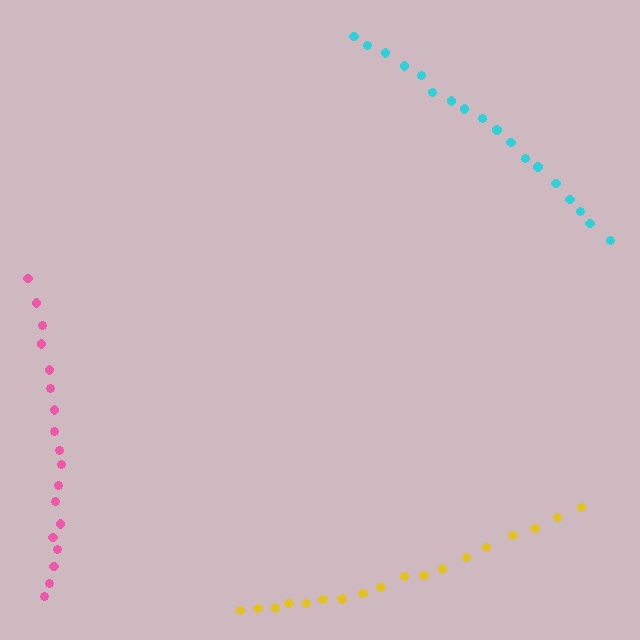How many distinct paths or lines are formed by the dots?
There are 3 distinct paths.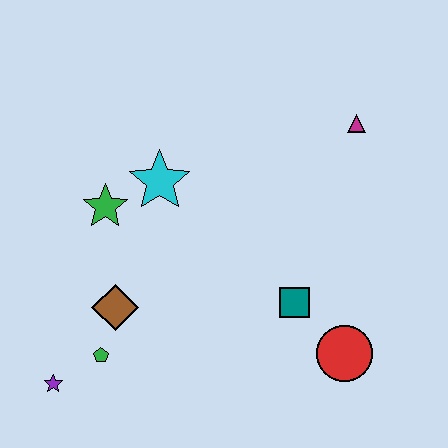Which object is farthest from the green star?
The red circle is farthest from the green star.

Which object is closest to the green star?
The cyan star is closest to the green star.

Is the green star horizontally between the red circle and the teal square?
No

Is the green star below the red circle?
No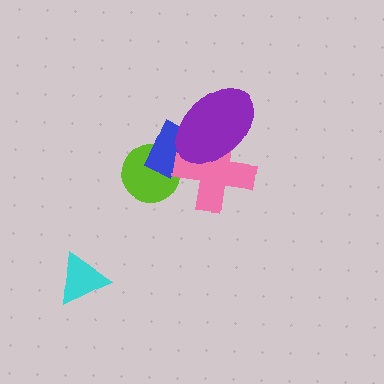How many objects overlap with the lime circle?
1 object overlaps with the lime circle.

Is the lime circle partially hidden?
Yes, it is partially covered by another shape.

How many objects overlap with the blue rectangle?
3 objects overlap with the blue rectangle.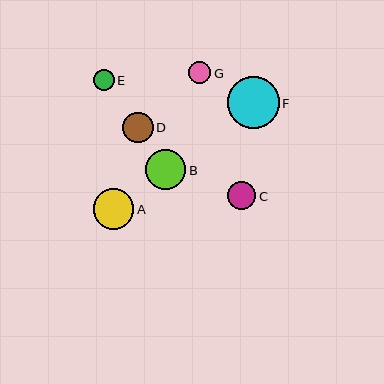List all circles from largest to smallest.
From largest to smallest: F, A, B, D, C, G, E.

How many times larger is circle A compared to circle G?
Circle A is approximately 1.8 times the size of circle G.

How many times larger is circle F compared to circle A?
Circle F is approximately 1.3 times the size of circle A.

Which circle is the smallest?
Circle E is the smallest with a size of approximately 21 pixels.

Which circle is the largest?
Circle F is the largest with a size of approximately 52 pixels.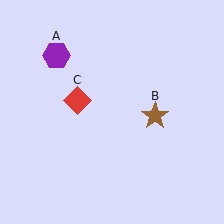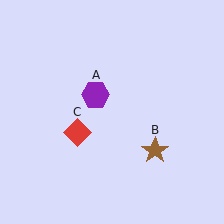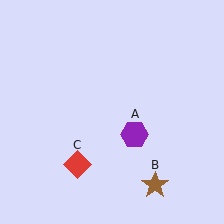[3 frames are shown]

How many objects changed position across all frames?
3 objects changed position: purple hexagon (object A), brown star (object B), red diamond (object C).